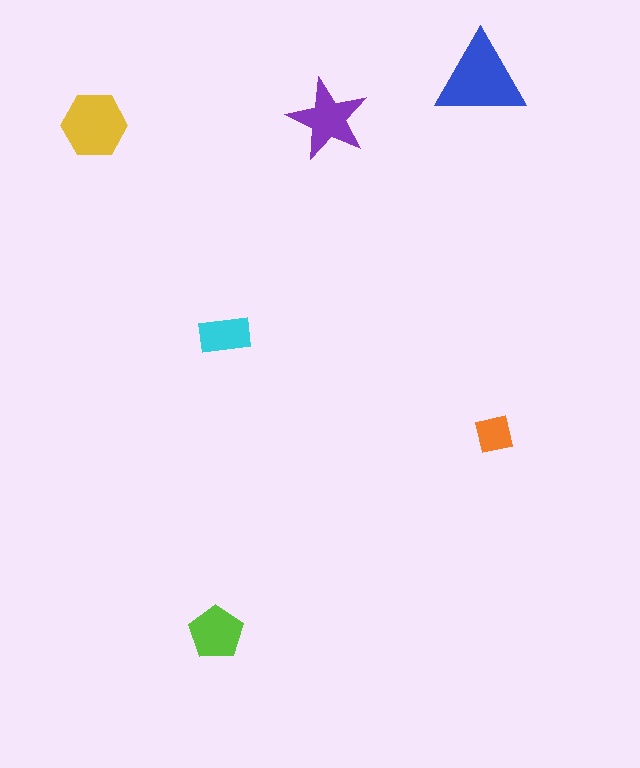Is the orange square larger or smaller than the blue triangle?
Smaller.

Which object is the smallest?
The orange square.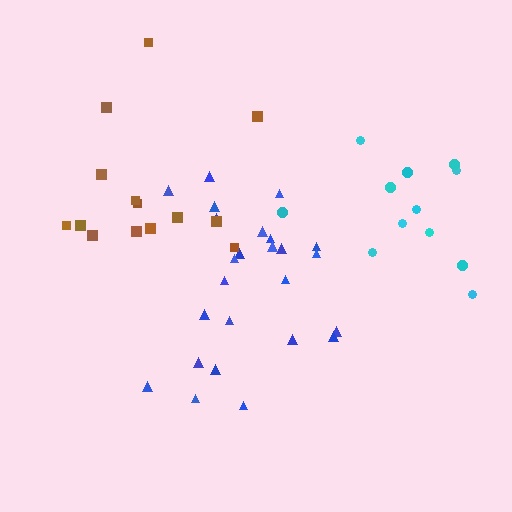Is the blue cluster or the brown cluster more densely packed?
Blue.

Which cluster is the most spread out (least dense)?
Brown.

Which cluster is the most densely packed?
Blue.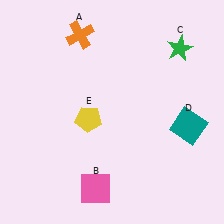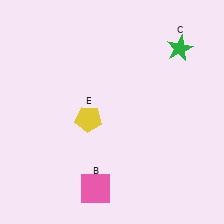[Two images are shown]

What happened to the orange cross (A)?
The orange cross (A) was removed in Image 2. It was in the top-left area of Image 1.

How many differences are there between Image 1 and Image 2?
There are 2 differences between the two images.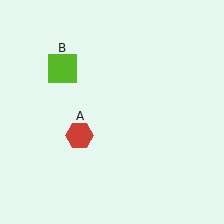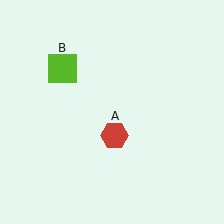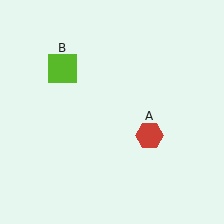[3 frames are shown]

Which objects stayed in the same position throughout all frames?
Lime square (object B) remained stationary.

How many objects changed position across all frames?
1 object changed position: red hexagon (object A).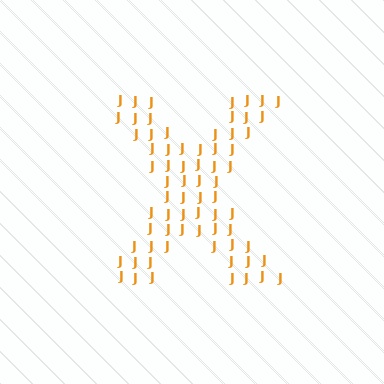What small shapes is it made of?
It is made of small letter J's.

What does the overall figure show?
The overall figure shows the letter X.